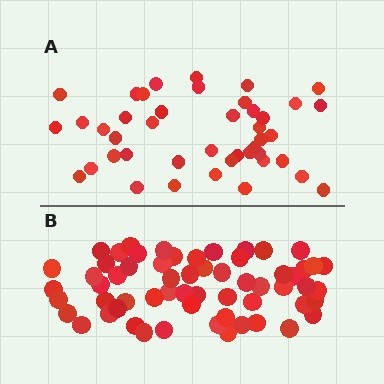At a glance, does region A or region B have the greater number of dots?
Region B (the bottom region) has more dots.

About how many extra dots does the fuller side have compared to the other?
Region B has approximately 15 more dots than region A.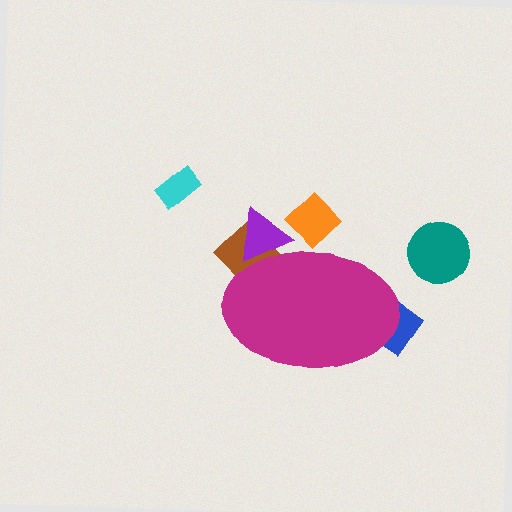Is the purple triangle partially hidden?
Yes, the purple triangle is partially hidden behind the magenta ellipse.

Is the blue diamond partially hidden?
Yes, the blue diamond is partially hidden behind the magenta ellipse.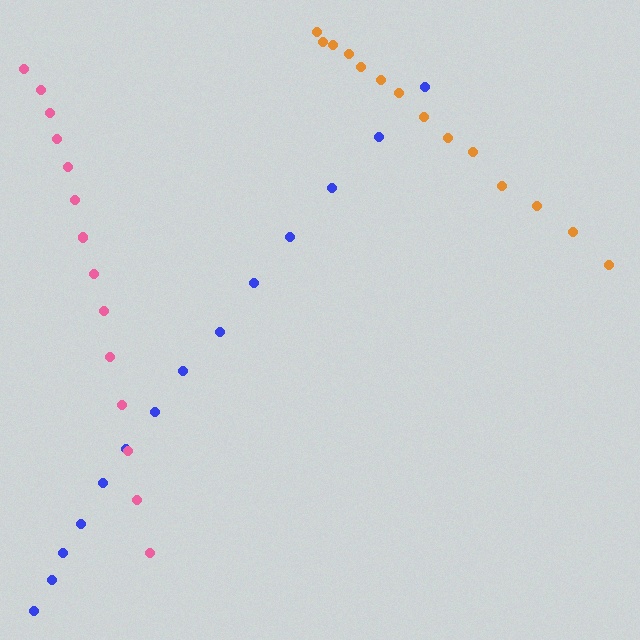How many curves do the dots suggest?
There are 3 distinct paths.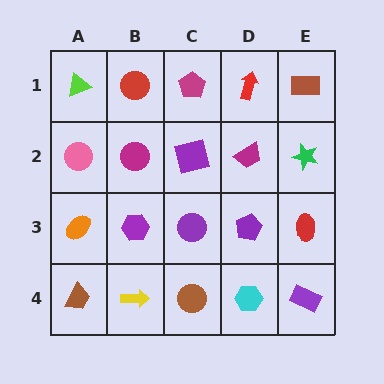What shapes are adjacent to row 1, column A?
A pink circle (row 2, column A), a red circle (row 1, column B).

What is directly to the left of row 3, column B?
An orange ellipse.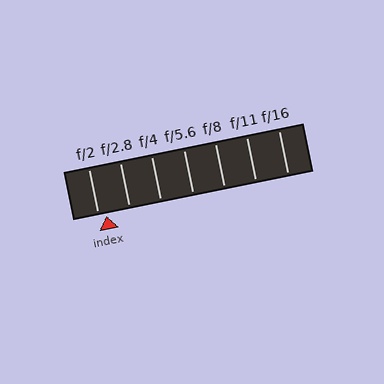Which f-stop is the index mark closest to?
The index mark is closest to f/2.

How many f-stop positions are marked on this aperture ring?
There are 7 f-stop positions marked.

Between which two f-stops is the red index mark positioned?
The index mark is between f/2 and f/2.8.